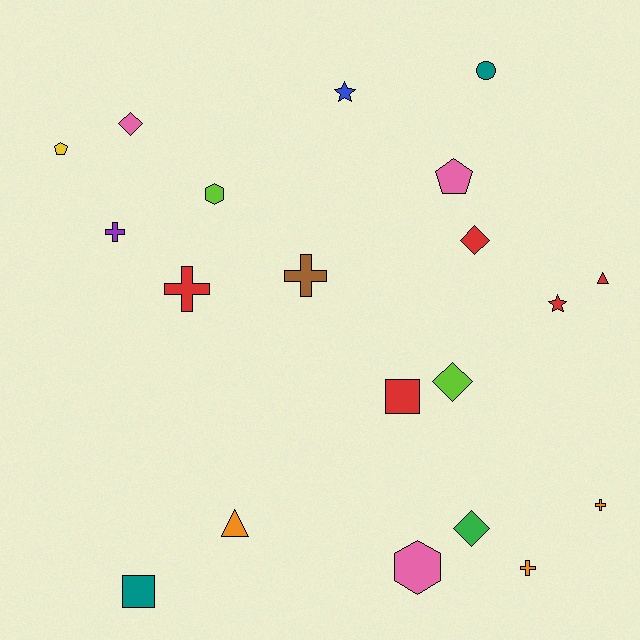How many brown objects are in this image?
There is 1 brown object.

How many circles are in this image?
There is 1 circle.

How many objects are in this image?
There are 20 objects.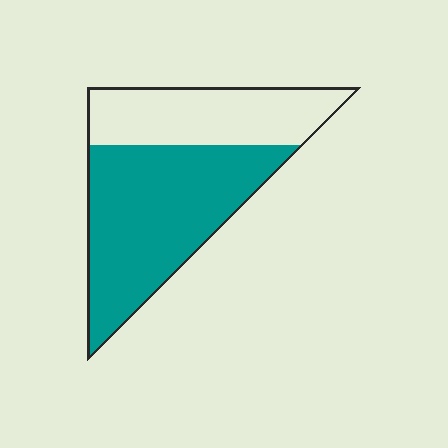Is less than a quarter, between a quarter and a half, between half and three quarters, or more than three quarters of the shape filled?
Between half and three quarters.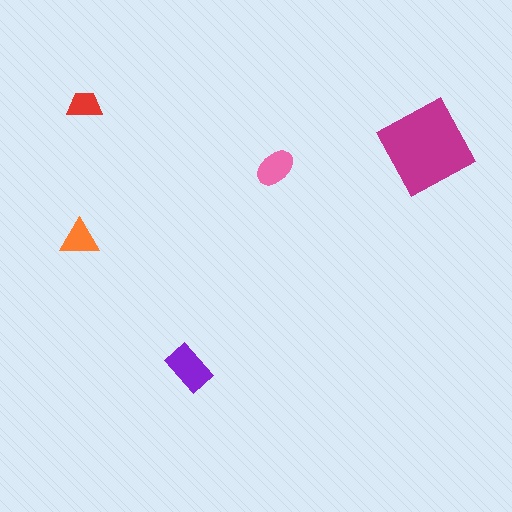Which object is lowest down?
The purple rectangle is bottommost.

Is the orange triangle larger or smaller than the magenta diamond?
Smaller.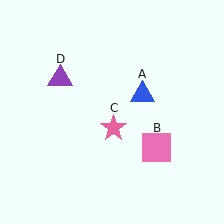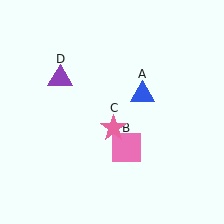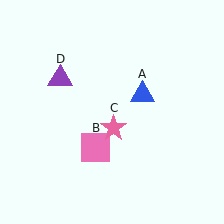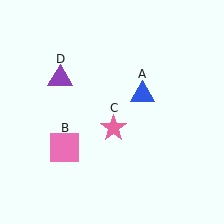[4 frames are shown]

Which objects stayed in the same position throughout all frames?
Blue triangle (object A) and pink star (object C) and purple triangle (object D) remained stationary.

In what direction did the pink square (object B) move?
The pink square (object B) moved left.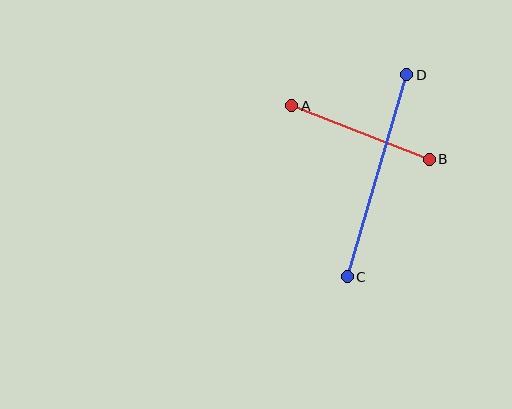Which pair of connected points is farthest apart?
Points C and D are farthest apart.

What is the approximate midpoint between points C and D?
The midpoint is at approximately (377, 176) pixels.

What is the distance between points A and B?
The distance is approximately 147 pixels.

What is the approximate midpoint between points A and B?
The midpoint is at approximately (361, 133) pixels.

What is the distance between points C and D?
The distance is approximately 211 pixels.